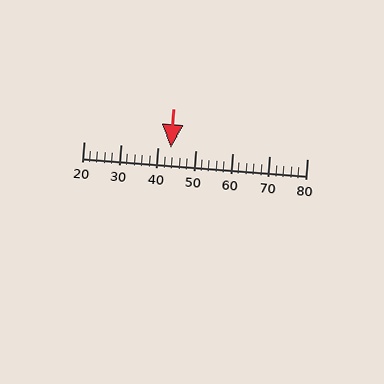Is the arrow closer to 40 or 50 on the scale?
The arrow is closer to 40.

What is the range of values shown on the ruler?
The ruler shows values from 20 to 80.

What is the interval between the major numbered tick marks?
The major tick marks are spaced 10 units apart.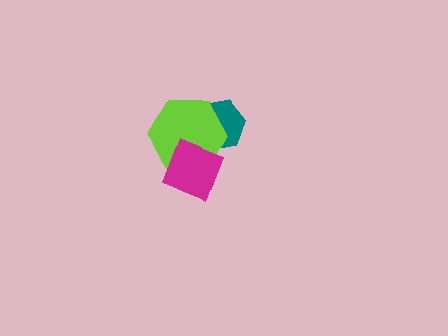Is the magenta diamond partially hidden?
No, no other shape covers it.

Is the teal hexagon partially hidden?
Yes, it is partially covered by another shape.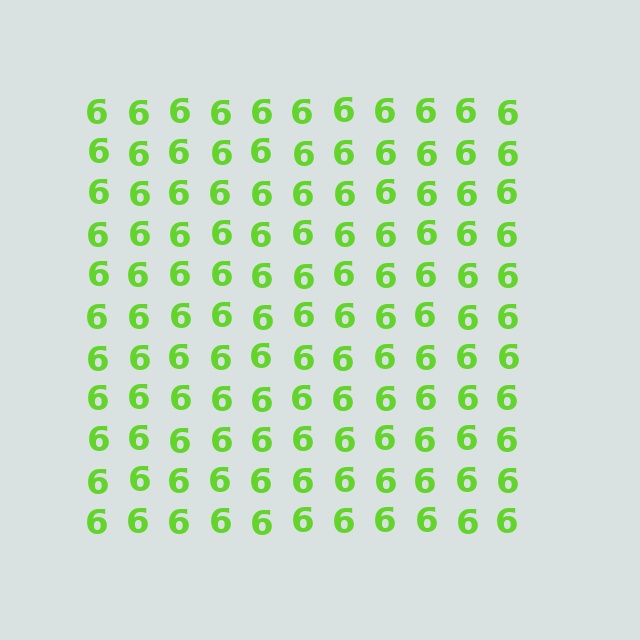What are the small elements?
The small elements are digit 6's.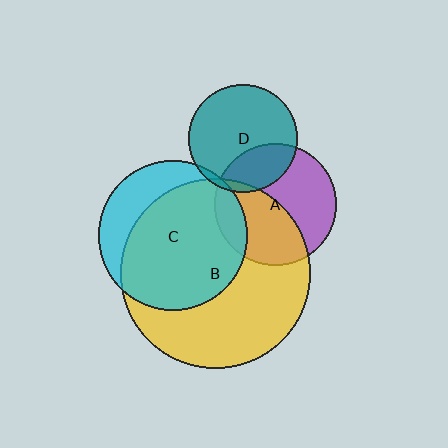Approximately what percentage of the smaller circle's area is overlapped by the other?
Approximately 5%.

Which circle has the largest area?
Circle B (yellow).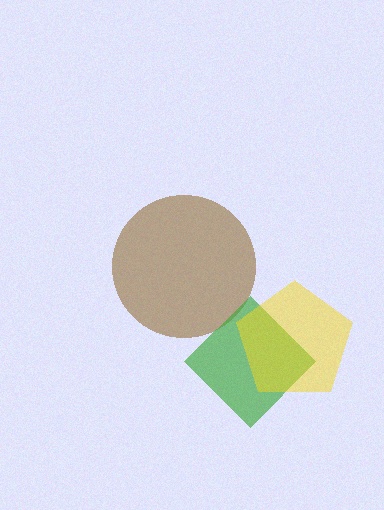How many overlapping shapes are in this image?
There are 3 overlapping shapes in the image.